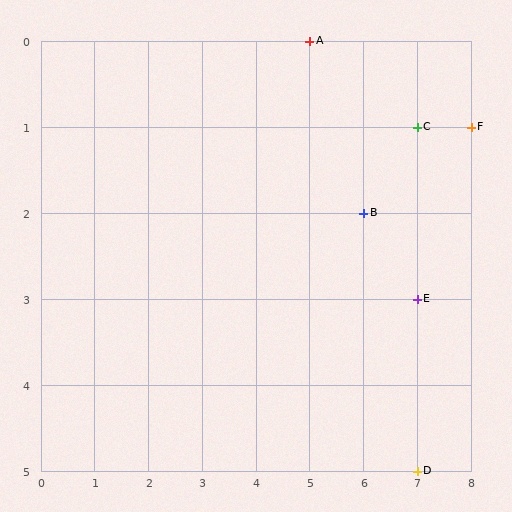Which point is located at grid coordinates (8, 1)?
Point F is at (8, 1).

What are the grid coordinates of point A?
Point A is at grid coordinates (5, 0).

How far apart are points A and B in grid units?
Points A and B are 1 column and 2 rows apart (about 2.2 grid units diagonally).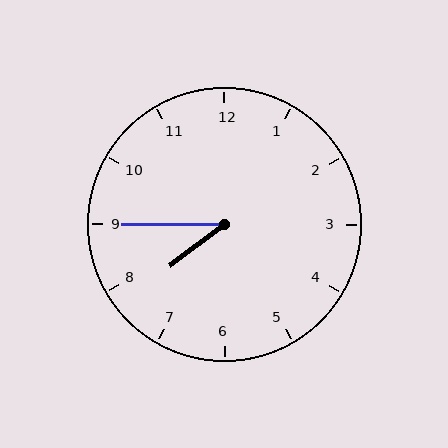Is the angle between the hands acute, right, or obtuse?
It is acute.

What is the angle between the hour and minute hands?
Approximately 38 degrees.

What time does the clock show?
7:45.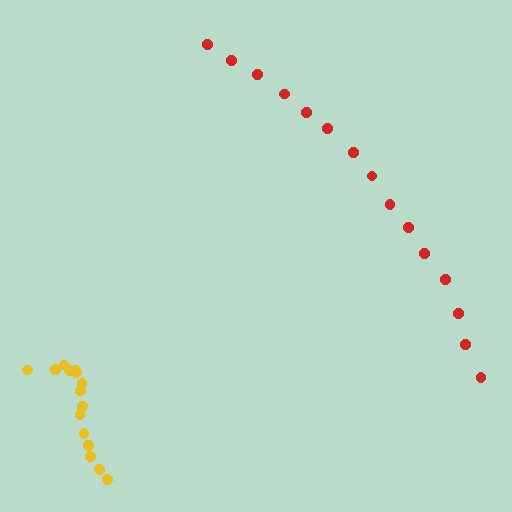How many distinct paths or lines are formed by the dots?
There are 2 distinct paths.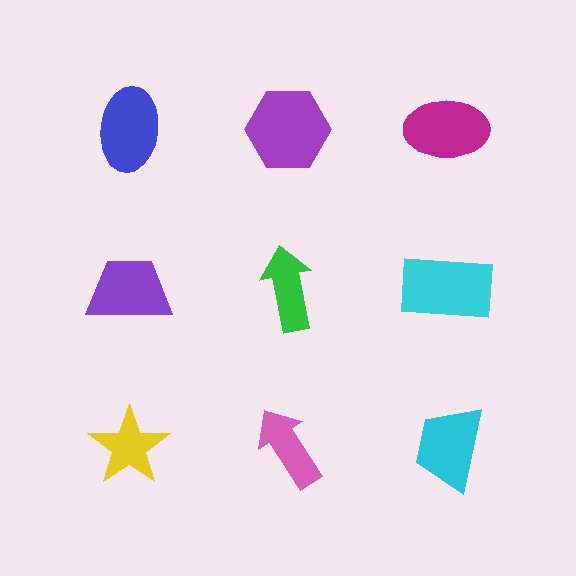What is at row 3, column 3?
A cyan trapezoid.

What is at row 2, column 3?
A cyan rectangle.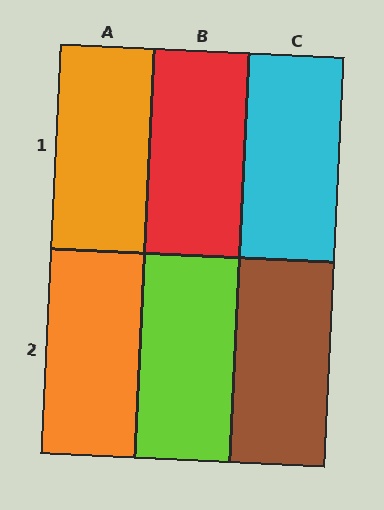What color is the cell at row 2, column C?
Brown.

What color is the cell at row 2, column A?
Orange.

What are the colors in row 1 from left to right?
Orange, red, cyan.